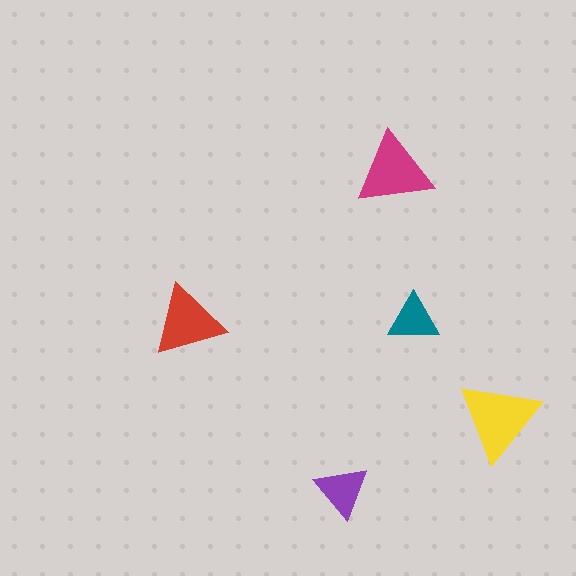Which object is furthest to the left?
The red triangle is leftmost.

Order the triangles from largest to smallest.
the yellow one, the magenta one, the red one, the purple one, the teal one.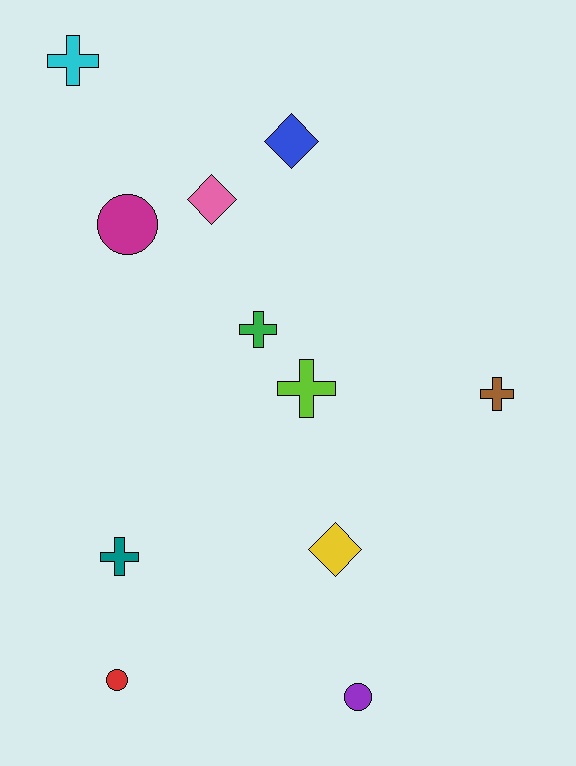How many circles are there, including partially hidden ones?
There are 3 circles.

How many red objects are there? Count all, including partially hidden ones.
There is 1 red object.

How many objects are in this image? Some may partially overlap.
There are 11 objects.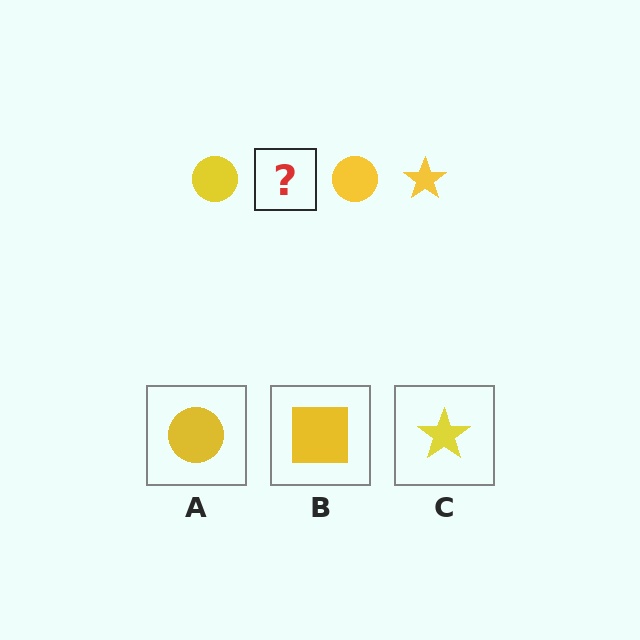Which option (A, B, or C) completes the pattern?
C.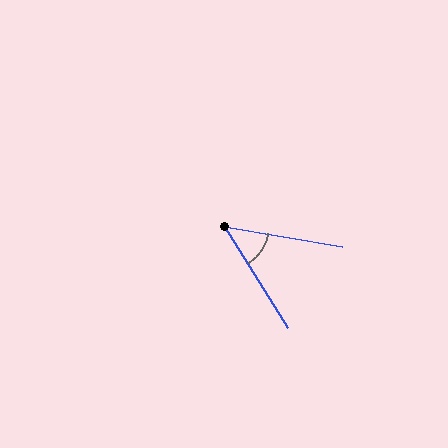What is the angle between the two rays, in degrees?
Approximately 49 degrees.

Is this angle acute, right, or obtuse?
It is acute.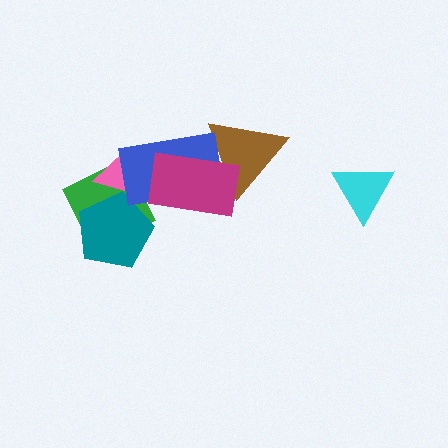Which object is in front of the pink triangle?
The blue rectangle is in front of the pink triangle.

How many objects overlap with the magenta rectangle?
2 objects overlap with the magenta rectangle.